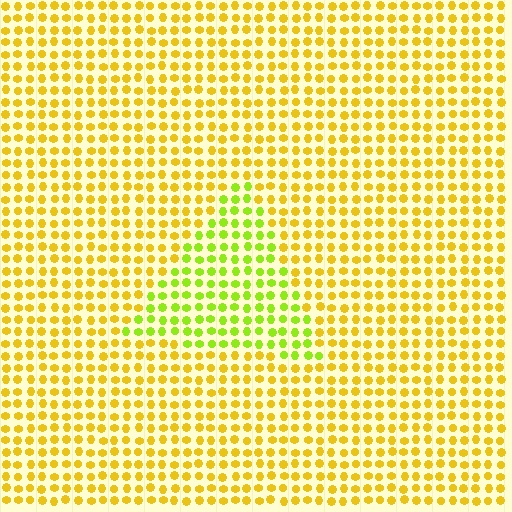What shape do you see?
I see a triangle.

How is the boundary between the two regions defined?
The boundary is defined purely by a slight shift in hue (about 37 degrees). Spacing, size, and orientation are identical on both sides.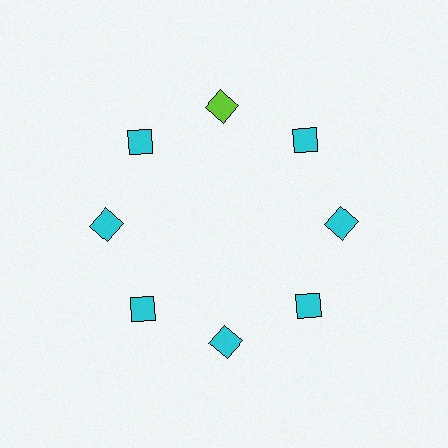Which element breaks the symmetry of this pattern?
The lime diamond at roughly the 12 o'clock position breaks the symmetry. All other shapes are cyan diamonds.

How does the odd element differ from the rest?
It has a different color: lime instead of cyan.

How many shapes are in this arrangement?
There are 8 shapes arranged in a ring pattern.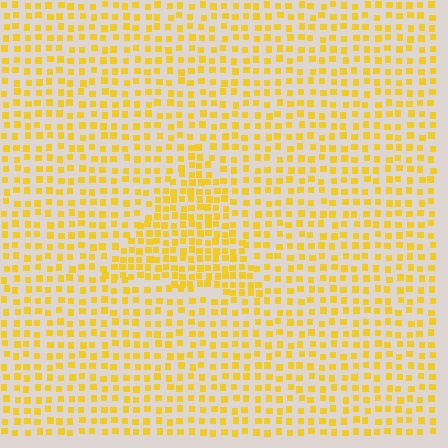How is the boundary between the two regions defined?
The boundary is defined by a change in element density (approximately 1.7x ratio). All elements are the same color, size, and shape.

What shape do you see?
I see a triangle.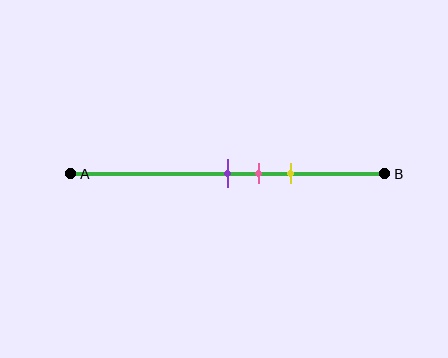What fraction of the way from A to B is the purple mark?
The purple mark is approximately 50% (0.5) of the way from A to B.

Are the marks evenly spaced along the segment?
Yes, the marks are approximately evenly spaced.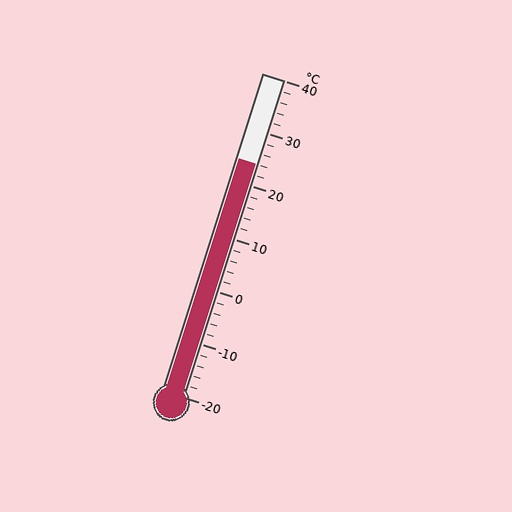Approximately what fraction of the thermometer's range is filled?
The thermometer is filled to approximately 75% of its range.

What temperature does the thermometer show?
The thermometer shows approximately 24°C.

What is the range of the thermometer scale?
The thermometer scale ranges from -20°C to 40°C.